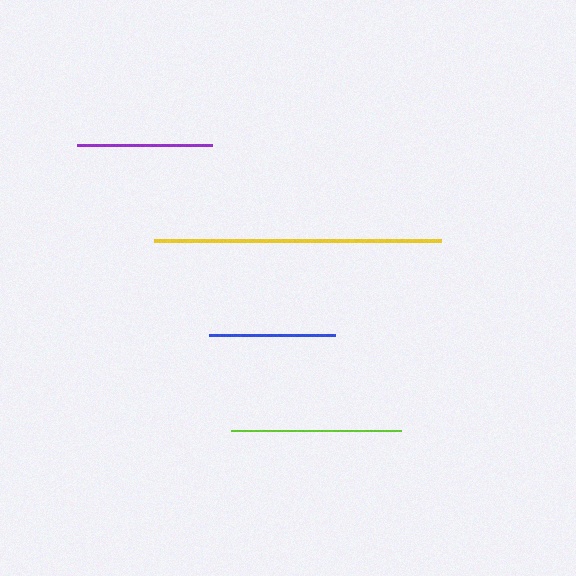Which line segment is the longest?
The yellow line is the longest at approximately 287 pixels.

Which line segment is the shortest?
The blue line is the shortest at approximately 126 pixels.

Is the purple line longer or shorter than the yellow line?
The yellow line is longer than the purple line.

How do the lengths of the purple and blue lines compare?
The purple and blue lines are approximately the same length.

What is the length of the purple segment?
The purple segment is approximately 136 pixels long.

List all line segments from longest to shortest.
From longest to shortest: yellow, lime, purple, blue.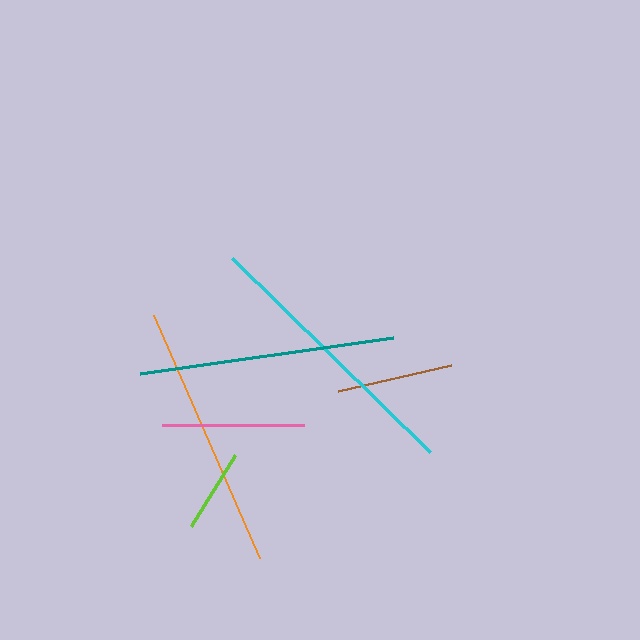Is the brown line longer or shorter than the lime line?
The brown line is longer than the lime line.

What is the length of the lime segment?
The lime segment is approximately 84 pixels long.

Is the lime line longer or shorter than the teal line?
The teal line is longer than the lime line.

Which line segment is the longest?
The cyan line is the longest at approximately 278 pixels.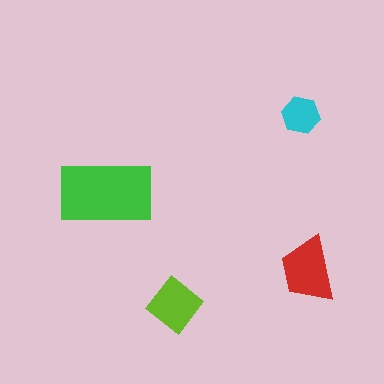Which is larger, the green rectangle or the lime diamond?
The green rectangle.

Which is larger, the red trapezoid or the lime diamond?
The red trapezoid.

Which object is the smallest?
The cyan hexagon.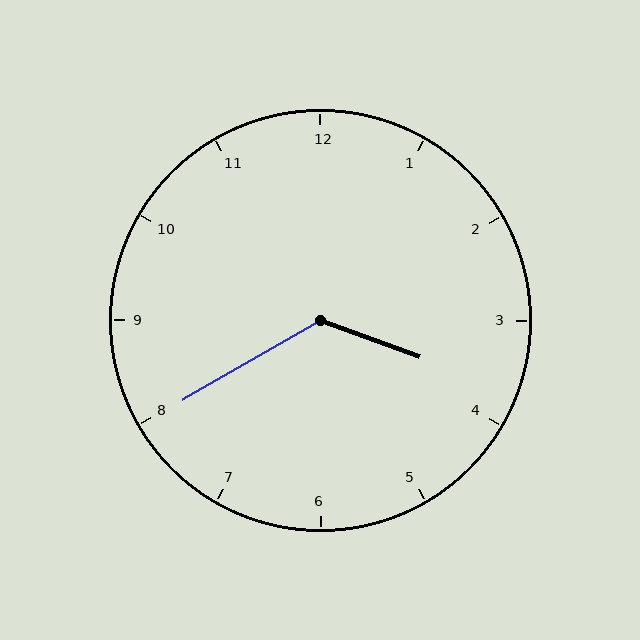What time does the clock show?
3:40.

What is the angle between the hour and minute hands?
Approximately 130 degrees.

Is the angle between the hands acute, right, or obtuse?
It is obtuse.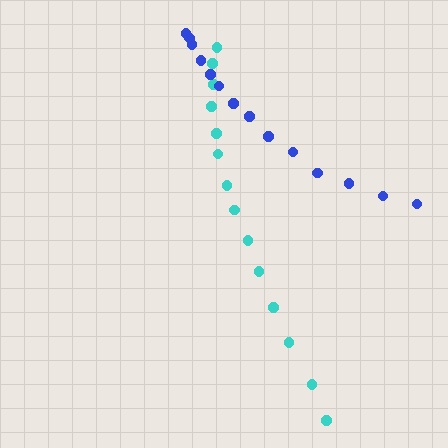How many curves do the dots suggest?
There are 2 distinct paths.